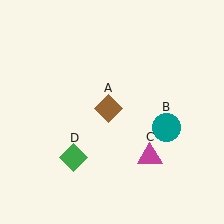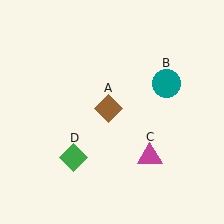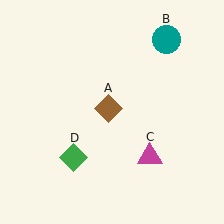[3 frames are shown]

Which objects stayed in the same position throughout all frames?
Brown diamond (object A) and magenta triangle (object C) and green diamond (object D) remained stationary.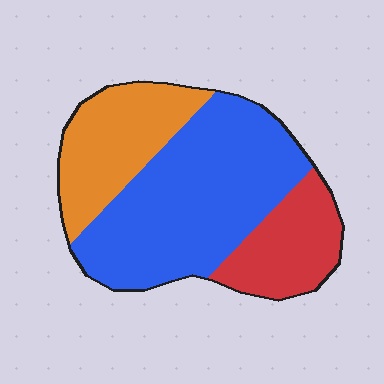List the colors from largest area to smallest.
From largest to smallest: blue, orange, red.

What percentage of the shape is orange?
Orange covers 26% of the shape.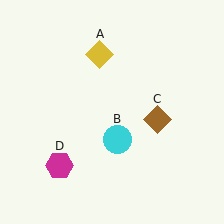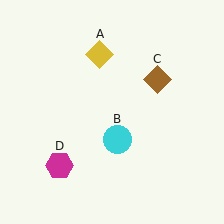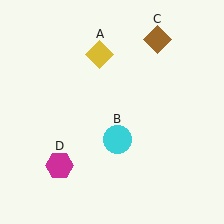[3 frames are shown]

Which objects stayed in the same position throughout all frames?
Yellow diamond (object A) and cyan circle (object B) and magenta hexagon (object D) remained stationary.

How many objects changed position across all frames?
1 object changed position: brown diamond (object C).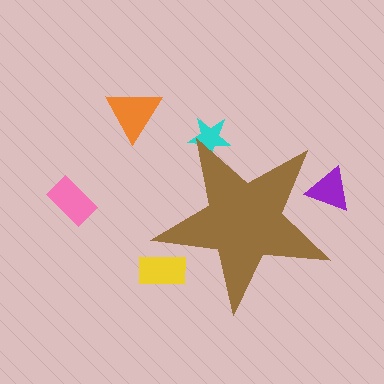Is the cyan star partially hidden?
Yes, the cyan star is partially hidden behind the brown star.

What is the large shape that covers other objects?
A brown star.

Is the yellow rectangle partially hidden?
Yes, the yellow rectangle is partially hidden behind the brown star.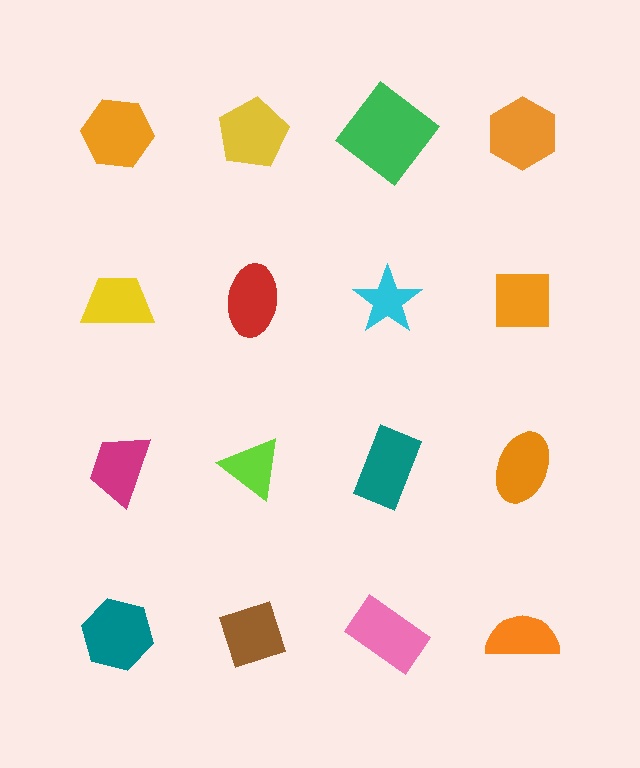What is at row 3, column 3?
A teal rectangle.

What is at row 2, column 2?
A red ellipse.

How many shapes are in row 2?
4 shapes.